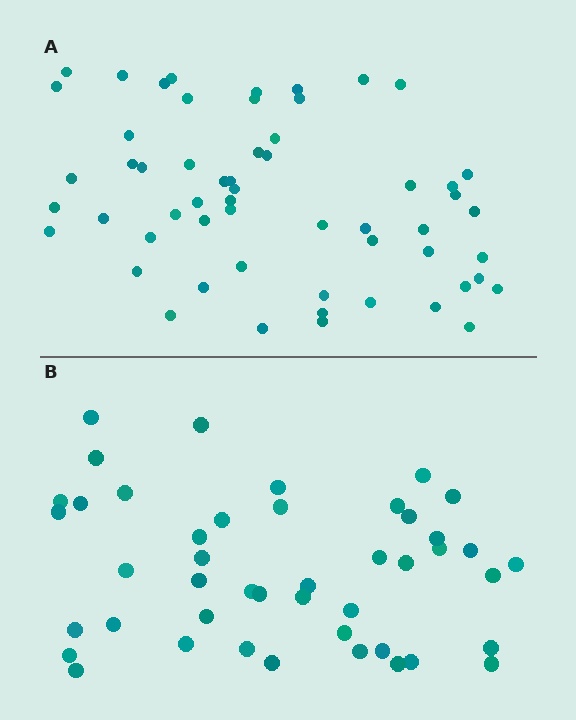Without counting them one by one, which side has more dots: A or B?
Region A (the top region) has more dots.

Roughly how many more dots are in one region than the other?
Region A has roughly 12 or so more dots than region B.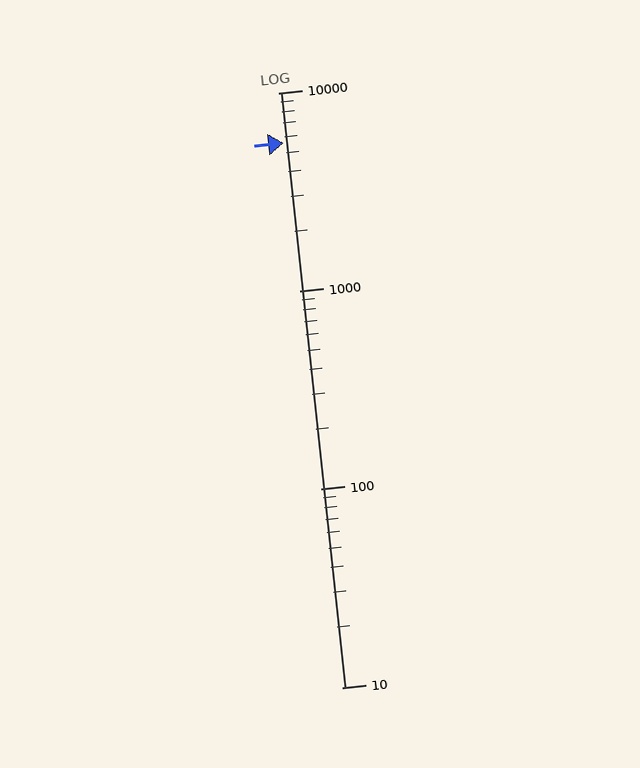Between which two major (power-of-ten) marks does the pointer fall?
The pointer is between 1000 and 10000.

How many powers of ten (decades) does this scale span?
The scale spans 3 decades, from 10 to 10000.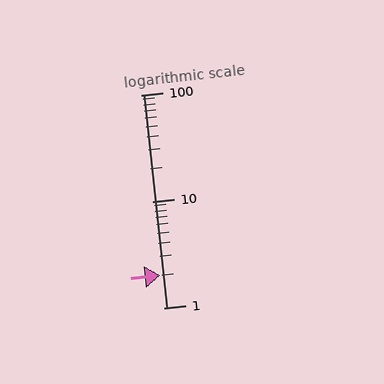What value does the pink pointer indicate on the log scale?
The pointer indicates approximately 2.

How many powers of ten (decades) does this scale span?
The scale spans 2 decades, from 1 to 100.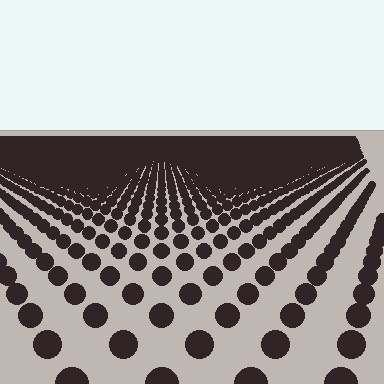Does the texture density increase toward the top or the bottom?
Density increases toward the top.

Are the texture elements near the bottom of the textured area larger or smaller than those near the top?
Larger. Near the bottom, elements are closer to the viewer and appear at a bigger on-screen size.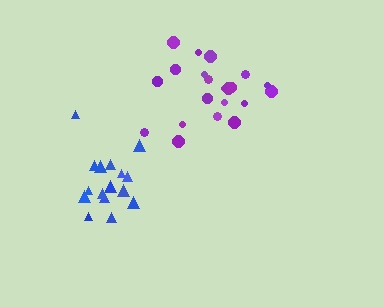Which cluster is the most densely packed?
Blue.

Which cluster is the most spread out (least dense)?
Purple.